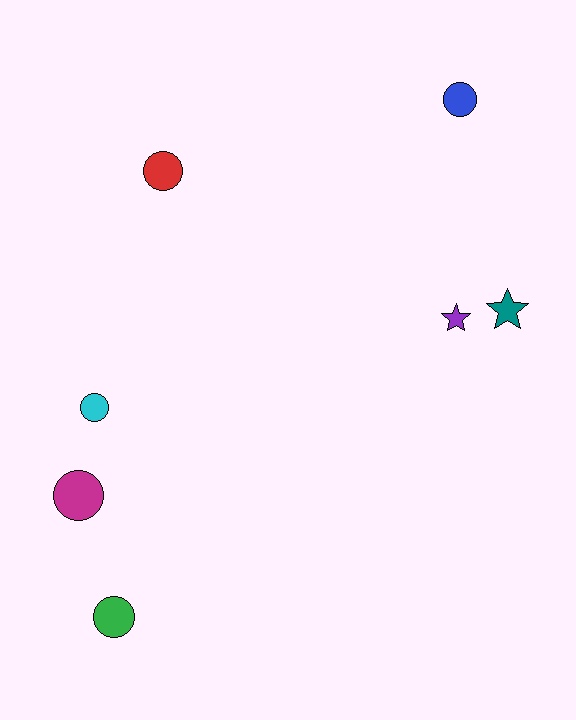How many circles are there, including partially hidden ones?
There are 5 circles.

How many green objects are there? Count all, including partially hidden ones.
There is 1 green object.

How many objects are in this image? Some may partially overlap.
There are 7 objects.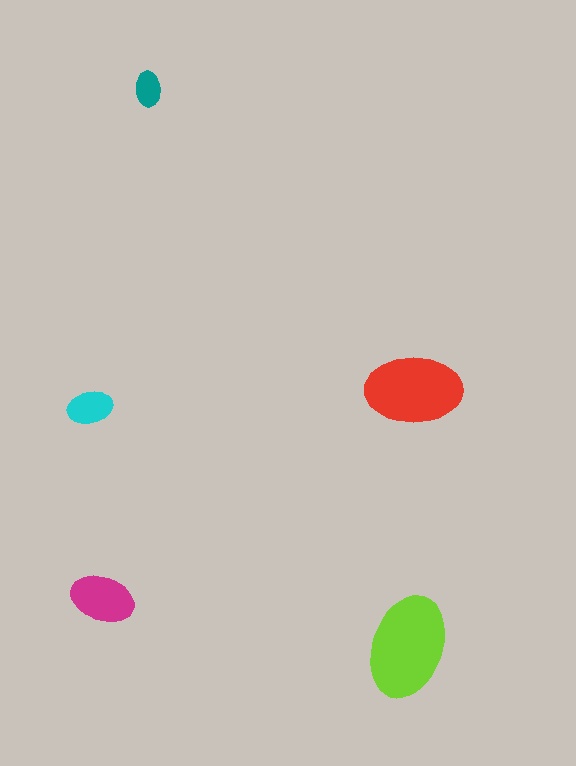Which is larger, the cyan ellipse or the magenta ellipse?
The magenta one.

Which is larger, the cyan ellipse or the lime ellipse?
The lime one.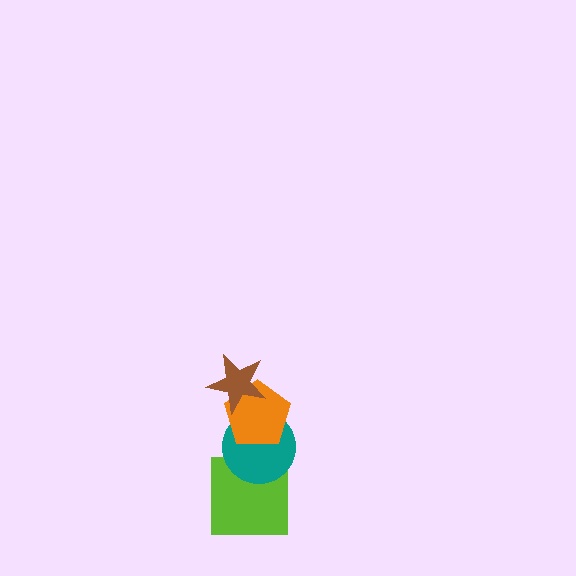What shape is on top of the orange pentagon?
The brown star is on top of the orange pentagon.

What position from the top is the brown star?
The brown star is 1st from the top.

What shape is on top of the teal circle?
The orange pentagon is on top of the teal circle.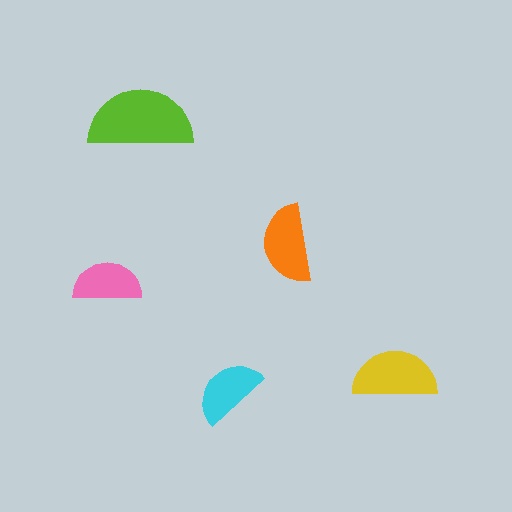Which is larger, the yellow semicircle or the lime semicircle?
The lime one.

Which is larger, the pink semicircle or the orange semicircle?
The orange one.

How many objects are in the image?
There are 5 objects in the image.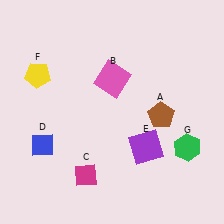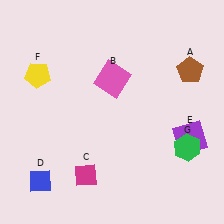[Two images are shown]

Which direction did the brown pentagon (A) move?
The brown pentagon (A) moved up.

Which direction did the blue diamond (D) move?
The blue diamond (D) moved down.